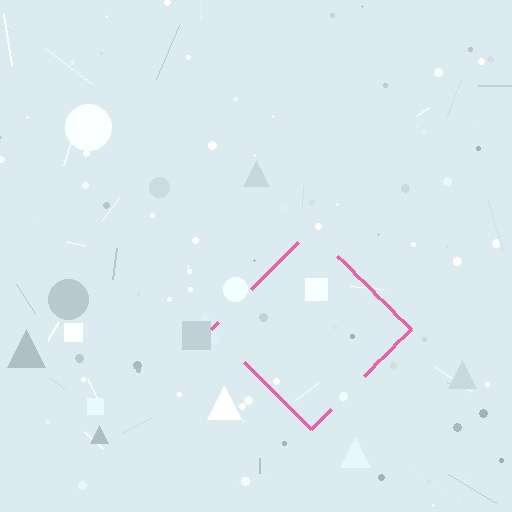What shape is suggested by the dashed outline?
The dashed outline suggests a diamond.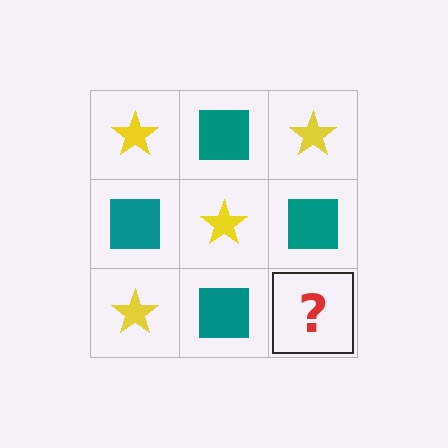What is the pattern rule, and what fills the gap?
The rule is that it alternates yellow star and teal square in a checkerboard pattern. The gap should be filled with a yellow star.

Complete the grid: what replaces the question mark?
The question mark should be replaced with a yellow star.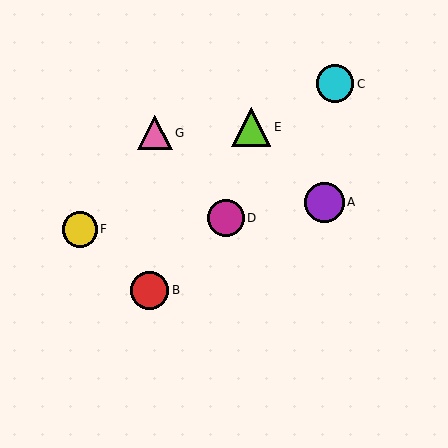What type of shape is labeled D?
Shape D is a magenta circle.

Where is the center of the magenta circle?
The center of the magenta circle is at (226, 218).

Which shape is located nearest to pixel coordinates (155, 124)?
The pink triangle (labeled G) at (155, 133) is nearest to that location.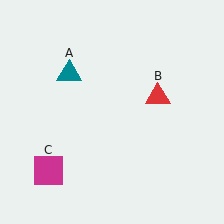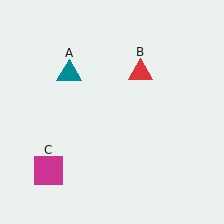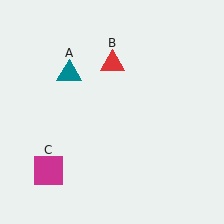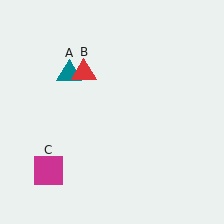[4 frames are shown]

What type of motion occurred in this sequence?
The red triangle (object B) rotated counterclockwise around the center of the scene.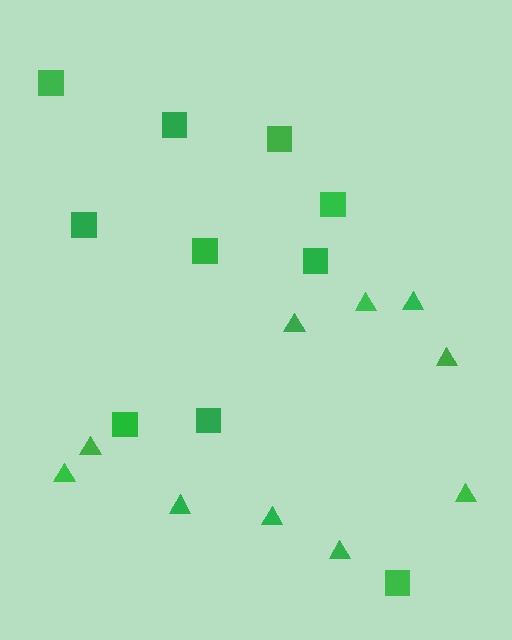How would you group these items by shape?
There are 2 groups: one group of squares (10) and one group of triangles (10).